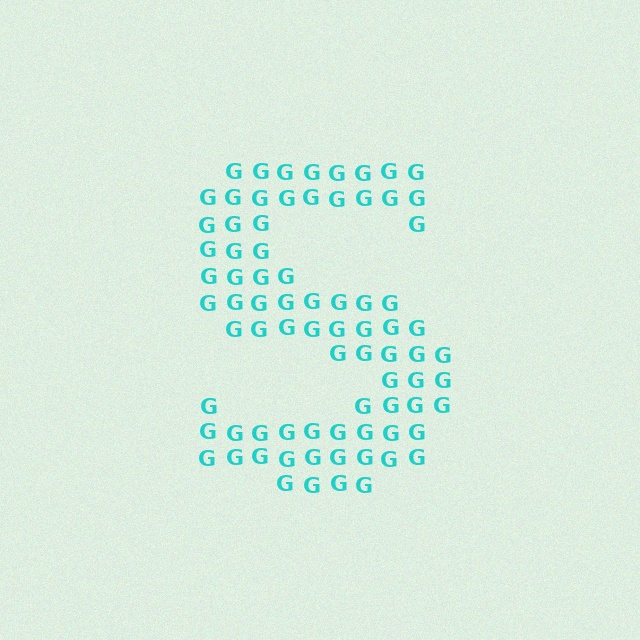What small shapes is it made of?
It is made of small letter G's.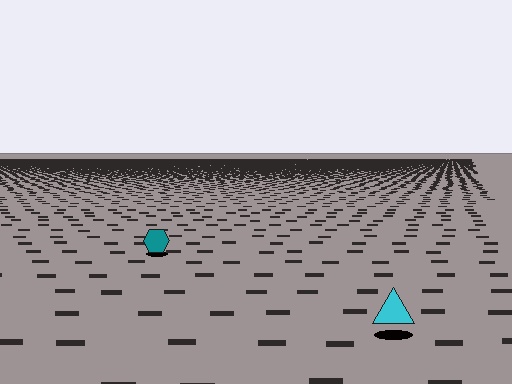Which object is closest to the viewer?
The cyan triangle is closest. The texture marks near it are larger and more spread out.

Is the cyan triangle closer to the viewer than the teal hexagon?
Yes. The cyan triangle is closer — you can tell from the texture gradient: the ground texture is coarser near it.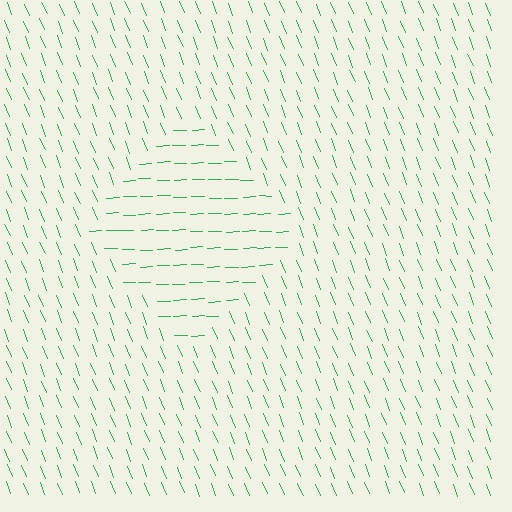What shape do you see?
I see a diamond.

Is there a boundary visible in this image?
Yes, there is a texture boundary formed by a change in line orientation.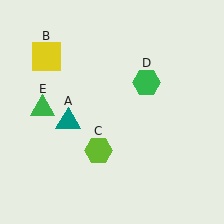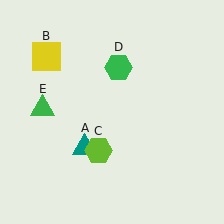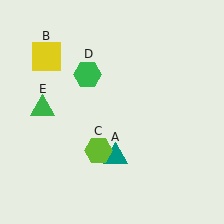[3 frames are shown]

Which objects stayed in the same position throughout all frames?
Yellow square (object B) and lime hexagon (object C) and green triangle (object E) remained stationary.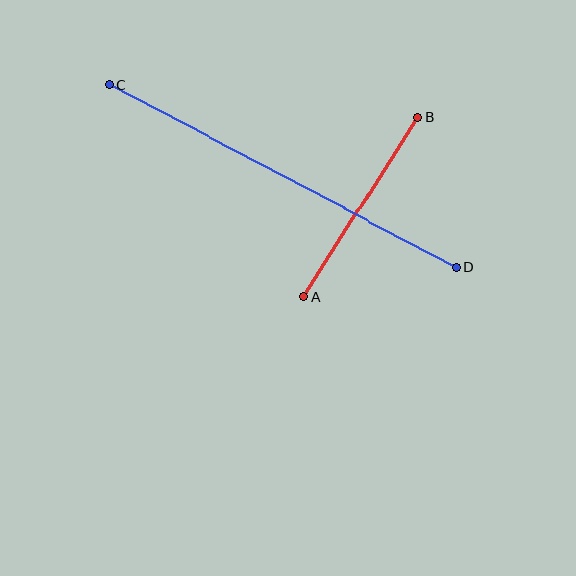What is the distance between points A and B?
The distance is approximately 213 pixels.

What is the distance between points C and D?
The distance is approximately 392 pixels.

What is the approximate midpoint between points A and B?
The midpoint is at approximately (361, 207) pixels.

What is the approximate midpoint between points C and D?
The midpoint is at approximately (283, 176) pixels.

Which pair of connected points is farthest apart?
Points C and D are farthest apart.